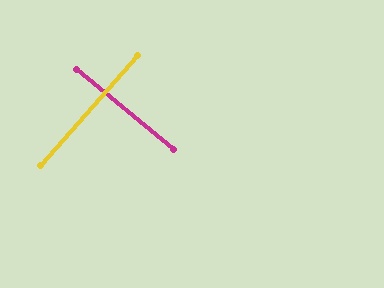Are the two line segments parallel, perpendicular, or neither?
Perpendicular — they meet at approximately 88°.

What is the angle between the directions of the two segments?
Approximately 88 degrees.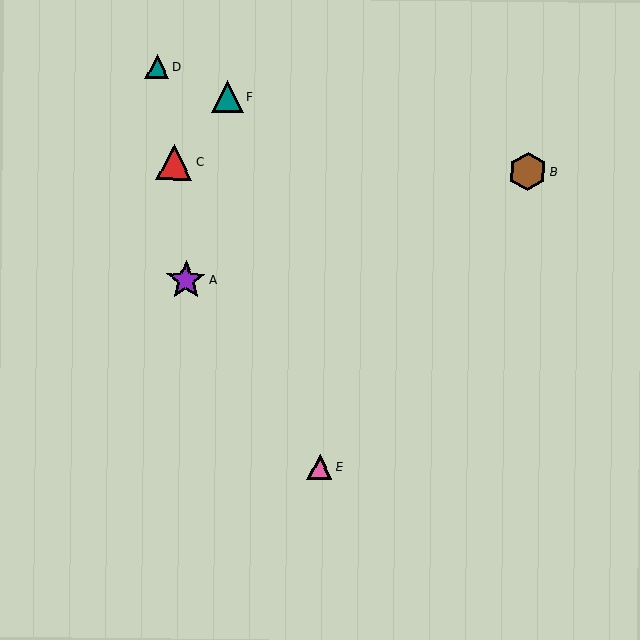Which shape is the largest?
The purple star (labeled A) is the largest.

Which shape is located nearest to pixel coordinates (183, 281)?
The purple star (labeled A) at (186, 280) is nearest to that location.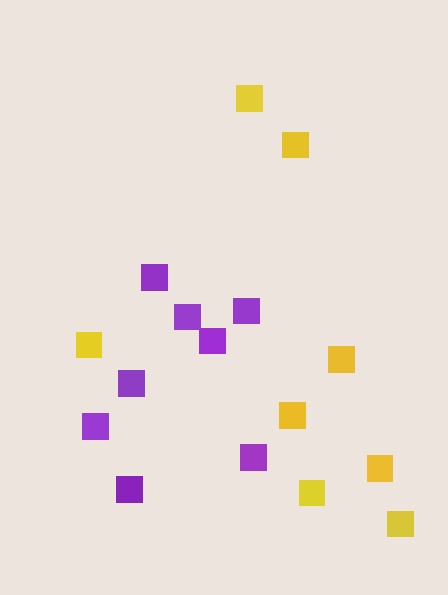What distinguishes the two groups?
There are 2 groups: one group of yellow squares (8) and one group of purple squares (8).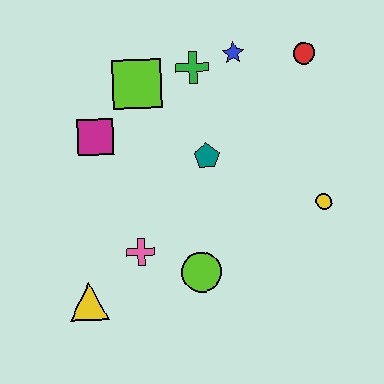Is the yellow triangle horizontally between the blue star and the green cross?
No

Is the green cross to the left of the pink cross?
No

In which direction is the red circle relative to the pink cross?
The red circle is above the pink cross.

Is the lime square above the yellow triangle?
Yes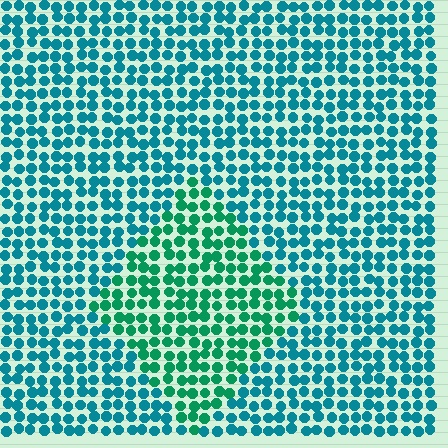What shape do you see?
I see a diamond.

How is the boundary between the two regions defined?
The boundary is defined purely by a slight shift in hue (about 32 degrees). Spacing, size, and orientation are identical on both sides.